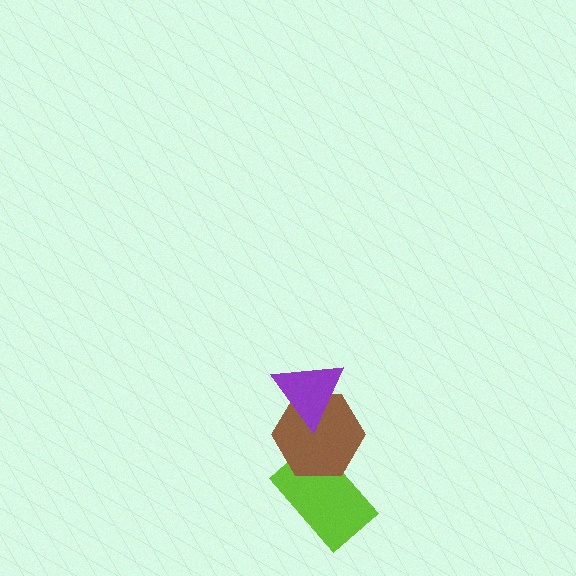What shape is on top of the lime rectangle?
The brown hexagon is on top of the lime rectangle.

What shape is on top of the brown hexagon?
The purple triangle is on top of the brown hexagon.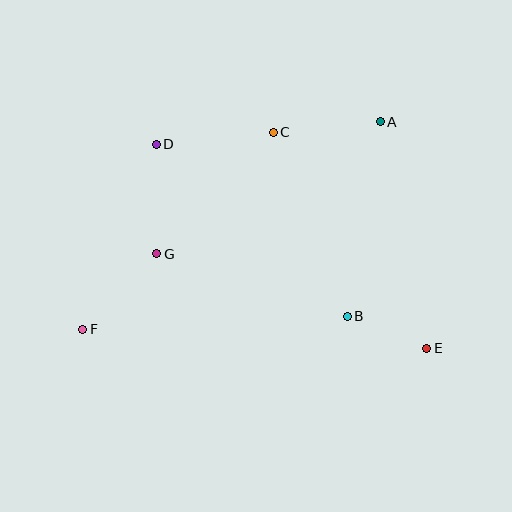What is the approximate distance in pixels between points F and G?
The distance between F and G is approximately 106 pixels.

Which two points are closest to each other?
Points B and E are closest to each other.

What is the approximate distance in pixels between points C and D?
The distance between C and D is approximately 118 pixels.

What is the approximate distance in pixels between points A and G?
The distance between A and G is approximately 260 pixels.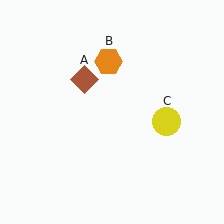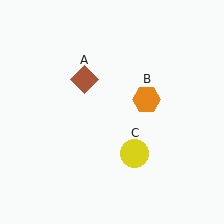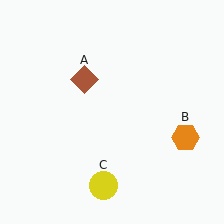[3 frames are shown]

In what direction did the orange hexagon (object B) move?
The orange hexagon (object B) moved down and to the right.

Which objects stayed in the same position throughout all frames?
Brown diamond (object A) remained stationary.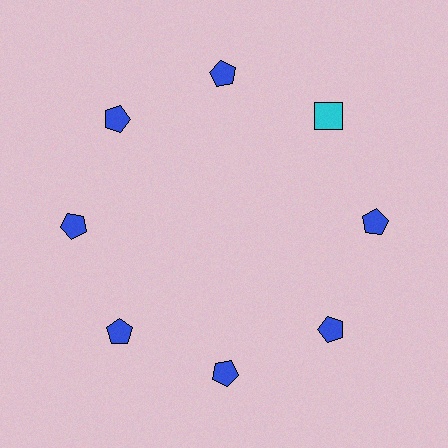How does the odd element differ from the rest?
It differs in both color (cyan instead of blue) and shape (square instead of pentagon).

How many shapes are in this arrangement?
There are 8 shapes arranged in a ring pattern.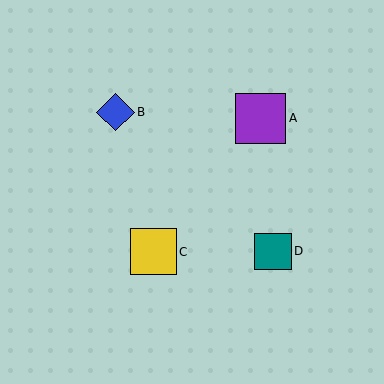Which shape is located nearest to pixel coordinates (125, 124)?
The blue diamond (labeled B) at (115, 112) is nearest to that location.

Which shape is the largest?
The purple square (labeled A) is the largest.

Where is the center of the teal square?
The center of the teal square is at (273, 251).